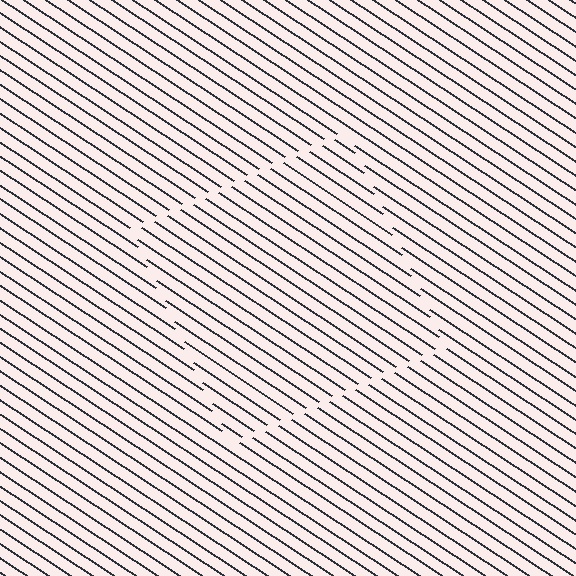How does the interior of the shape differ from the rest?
The interior of the shape contains the same grating, shifted by half a period — the contour is defined by the phase discontinuity where line-ends from the inner and outer gratings abut.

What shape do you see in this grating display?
An illusory square. The interior of the shape contains the same grating, shifted by half a period — the contour is defined by the phase discontinuity where line-ends from the inner and outer gratings abut.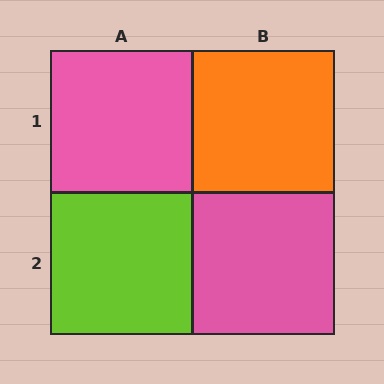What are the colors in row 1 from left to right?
Pink, orange.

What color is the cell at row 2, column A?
Lime.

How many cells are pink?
2 cells are pink.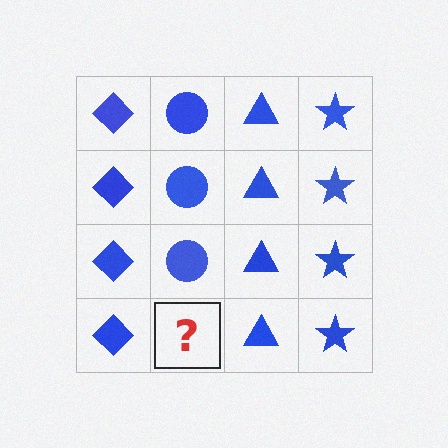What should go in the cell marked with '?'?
The missing cell should contain a blue circle.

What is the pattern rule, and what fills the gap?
The rule is that each column has a consistent shape. The gap should be filled with a blue circle.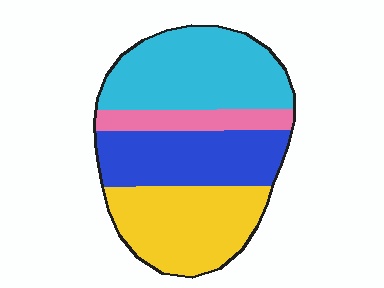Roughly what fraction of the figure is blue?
Blue takes up about one quarter (1/4) of the figure.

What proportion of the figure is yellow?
Yellow covers about 30% of the figure.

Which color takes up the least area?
Pink, at roughly 10%.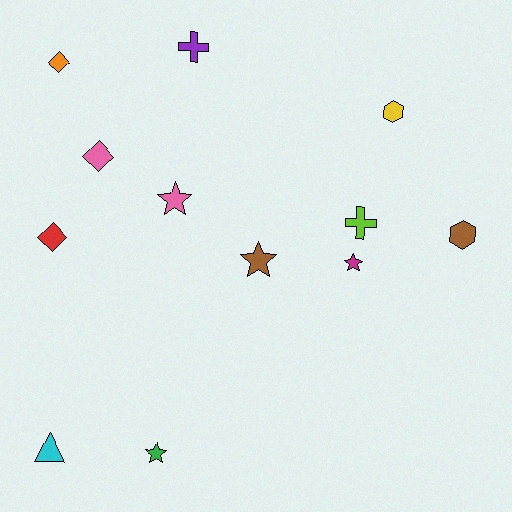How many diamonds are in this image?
There are 3 diamonds.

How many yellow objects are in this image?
There is 1 yellow object.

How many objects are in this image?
There are 12 objects.